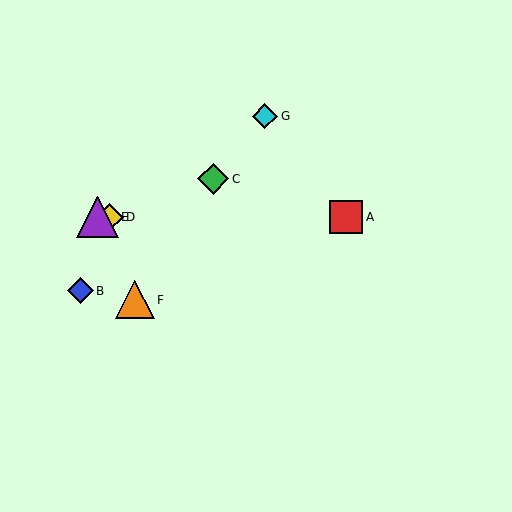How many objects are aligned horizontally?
3 objects (A, D, E) are aligned horizontally.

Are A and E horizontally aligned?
Yes, both are at y≈217.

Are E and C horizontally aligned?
No, E is at y≈217 and C is at y≈179.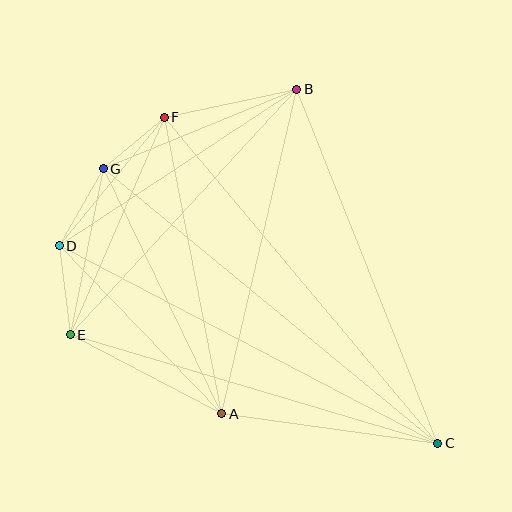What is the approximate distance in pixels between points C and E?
The distance between C and E is approximately 383 pixels.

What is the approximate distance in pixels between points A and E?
The distance between A and E is approximately 171 pixels.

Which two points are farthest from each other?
Points C and G are farthest from each other.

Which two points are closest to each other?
Points F and G are closest to each other.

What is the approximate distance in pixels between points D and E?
The distance between D and E is approximately 90 pixels.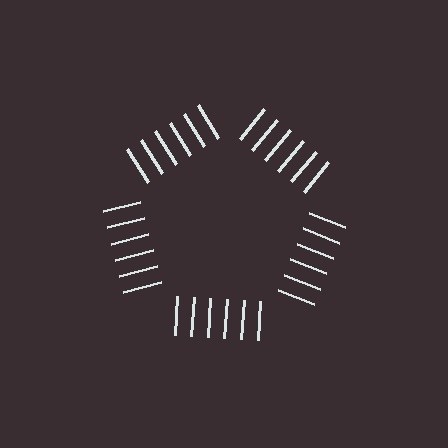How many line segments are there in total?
30 — 6 along each of the 5 edges.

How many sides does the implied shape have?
5 sides — the line-ends trace a pentagon.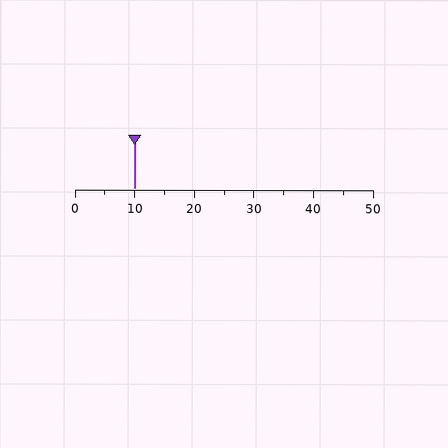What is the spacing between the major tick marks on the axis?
The major ticks are spaced 10 apart.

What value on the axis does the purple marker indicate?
The marker indicates approximately 10.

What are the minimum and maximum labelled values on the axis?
The axis runs from 0 to 50.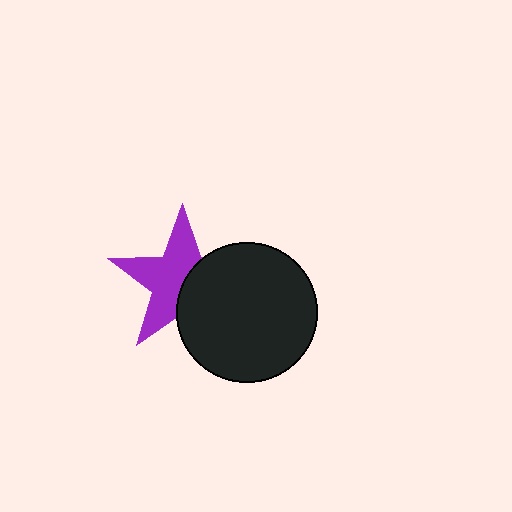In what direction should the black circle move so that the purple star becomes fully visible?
The black circle should move right. That is the shortest direction to clear the overlap and leave the purple star fully visible.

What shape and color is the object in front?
The object in front is a black circle.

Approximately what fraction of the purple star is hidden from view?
Roughly 42% of the purple star is hidden behind the black circle.